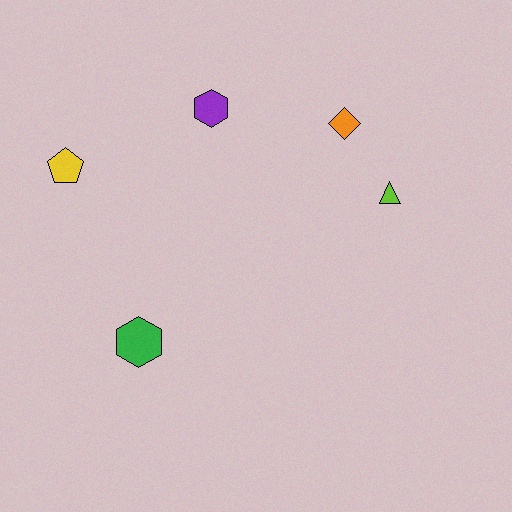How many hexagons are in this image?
There are 2 hexagons.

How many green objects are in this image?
There is 1 green object.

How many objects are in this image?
There are 5 objects.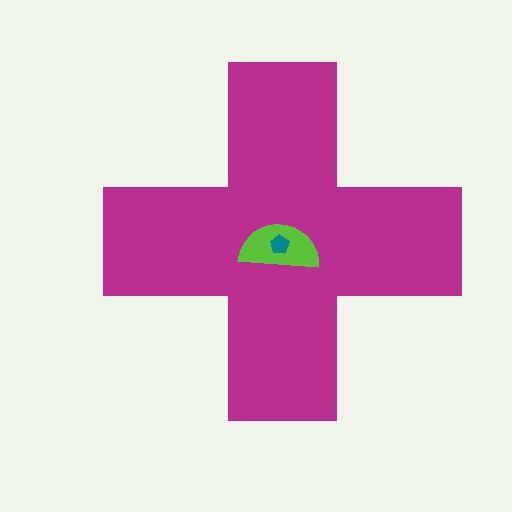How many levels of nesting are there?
3.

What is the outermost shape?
The magenta cross.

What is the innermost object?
The teal pentagon.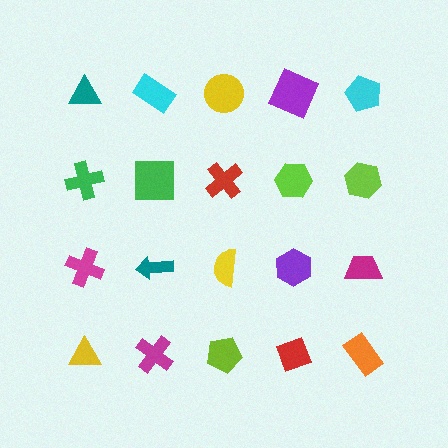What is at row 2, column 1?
A green cross.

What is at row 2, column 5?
A lime hexagon.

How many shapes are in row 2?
5 shapes.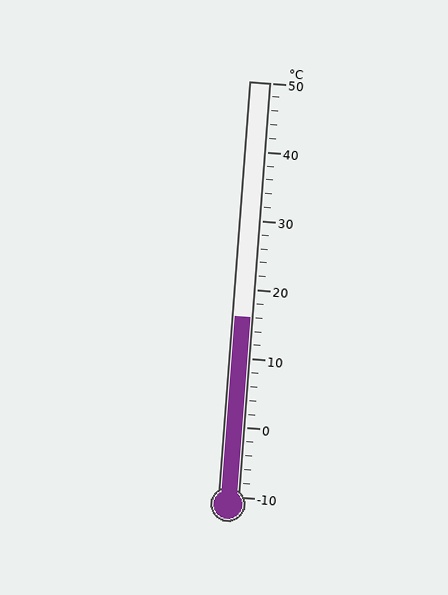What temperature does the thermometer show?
The thermometer shows approximately 16°C.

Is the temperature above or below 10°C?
The temperature is above 10°C.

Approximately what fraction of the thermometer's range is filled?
The thermometer is filled to approximately 45% of its range.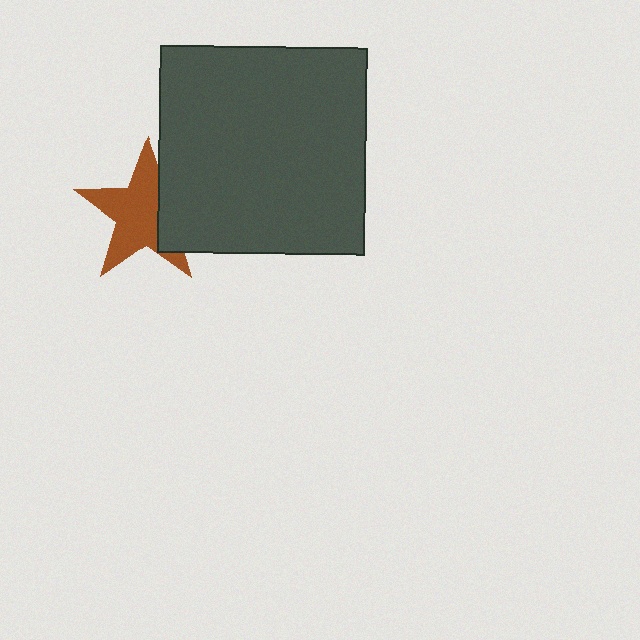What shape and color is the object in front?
The object in front is a dark gray square.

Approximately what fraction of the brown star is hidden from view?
Roughly 31% of the brown star is hidden behind the dark gray square.